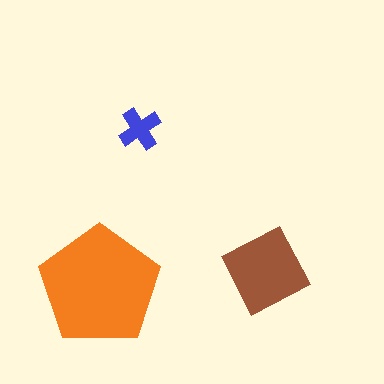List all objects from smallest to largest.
The blue cross, the brown square, the orange pentagon.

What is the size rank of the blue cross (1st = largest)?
3rd.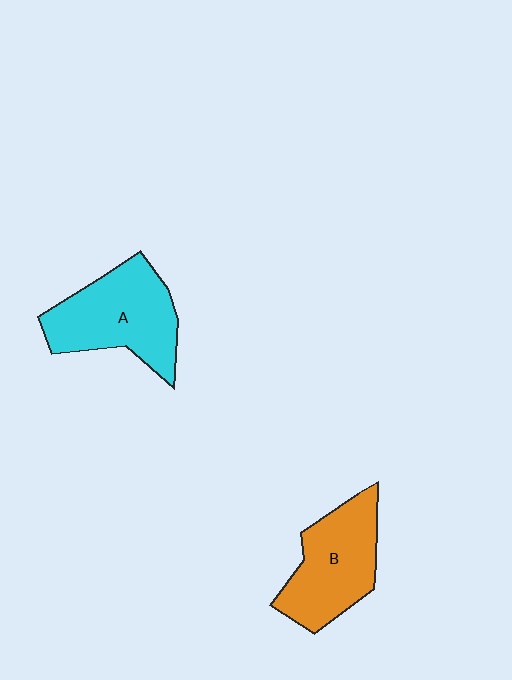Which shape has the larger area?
Shape A (cyan).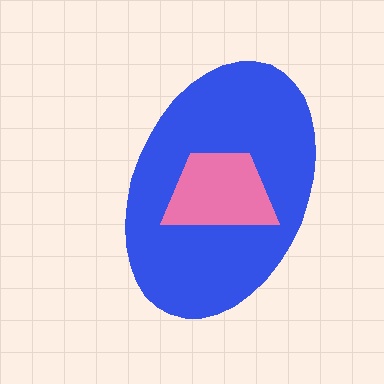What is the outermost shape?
The blue ellipse.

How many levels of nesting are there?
2.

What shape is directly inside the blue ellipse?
The pink trapezoid.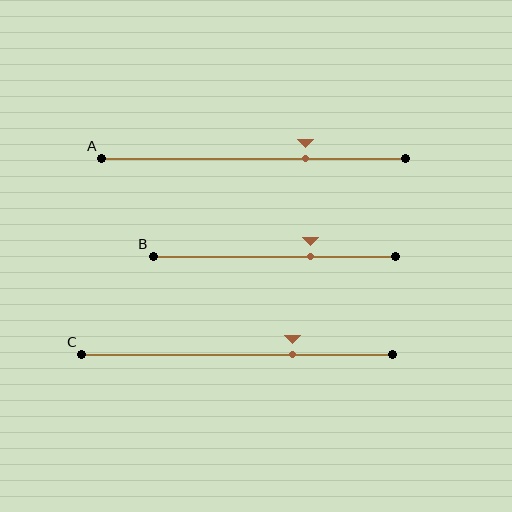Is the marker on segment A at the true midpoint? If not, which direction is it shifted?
No, the marker on segment A is shifted to the right by about 17% of the segment length.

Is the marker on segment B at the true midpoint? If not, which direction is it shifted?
No, the marker on segment B is shifted to the right by about 15% of the segment length.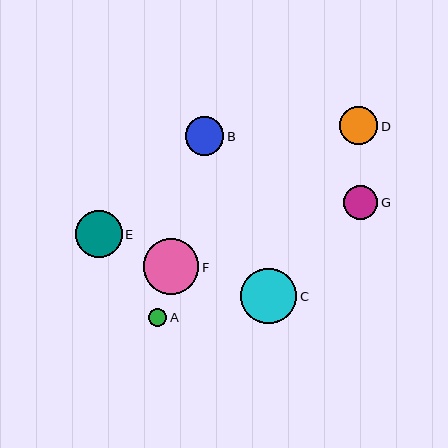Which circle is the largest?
Circle C is the largest with a size of approximately 56 pixels.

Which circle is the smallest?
Circle A is the smallest with a size of approximately 18 pixels.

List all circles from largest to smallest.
From largest to smallest: C, F, E, D, B, G, A.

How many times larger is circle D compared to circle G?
Circle D is approximately 1.1 times the size of circle G.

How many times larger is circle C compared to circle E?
Circle C is approximately 1.2 times the size of circle E.